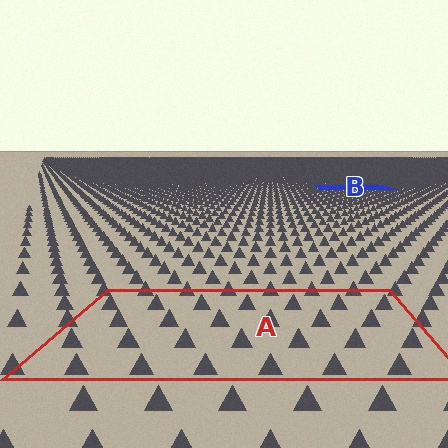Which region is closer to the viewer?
Region A is closer. The texture elements there are larger and more spread out.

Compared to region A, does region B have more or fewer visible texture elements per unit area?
Region B has more texture elements per unit area — they are packed more densely because it is farther away.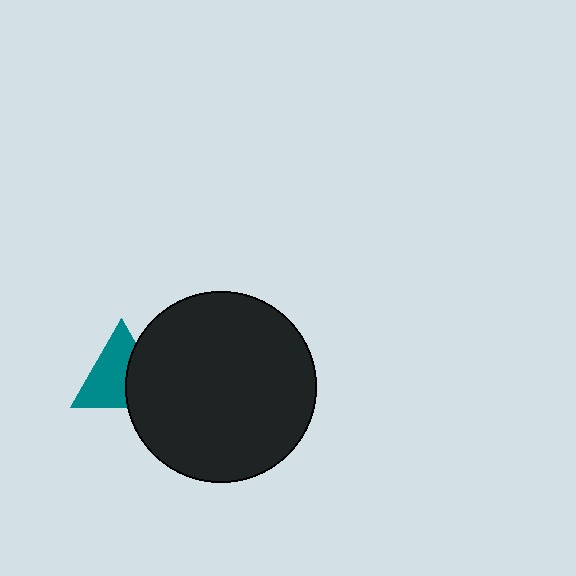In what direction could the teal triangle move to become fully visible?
The teal triangle could move left. That would shift it out from behind the black circle entirely.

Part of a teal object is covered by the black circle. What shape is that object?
It is a triangle.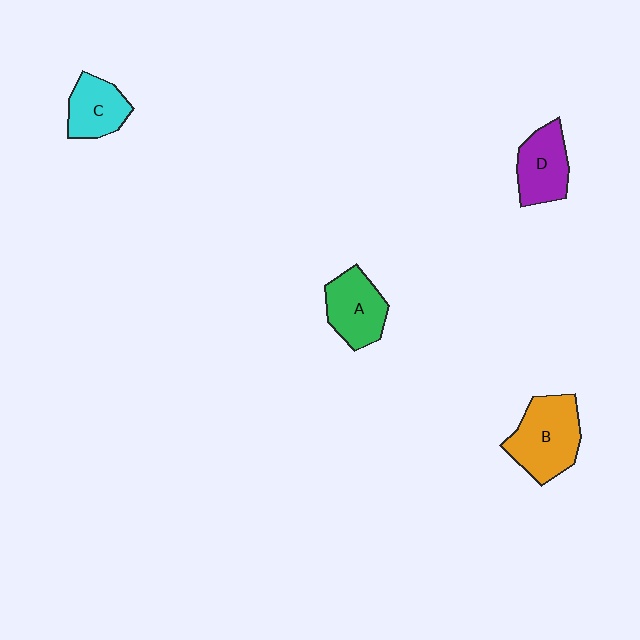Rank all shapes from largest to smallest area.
From largest to smallest: B (orange), A (green), D (purple), C (cyan).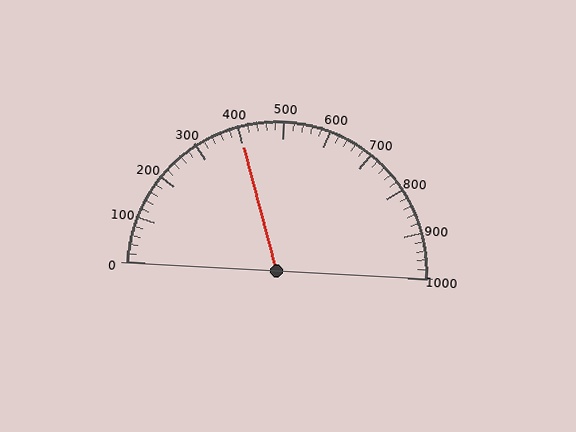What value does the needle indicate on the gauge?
The needle indicates approximately 400.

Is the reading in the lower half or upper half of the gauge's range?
The reading is in the lower half of the range (0 to 1000).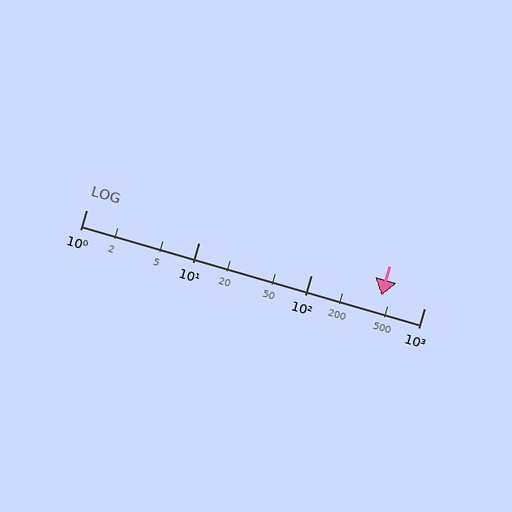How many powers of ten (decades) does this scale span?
The scale spans 3 decades, from 1 to 1000.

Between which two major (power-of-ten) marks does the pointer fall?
The pointer is between 100 and 1000.